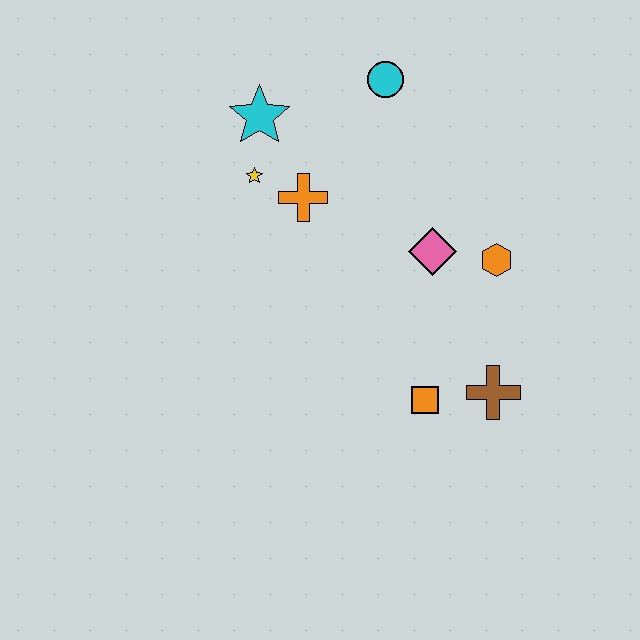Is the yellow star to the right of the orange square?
No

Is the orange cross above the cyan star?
No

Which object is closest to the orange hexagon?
The pink diamond is closest to the orange hexagon.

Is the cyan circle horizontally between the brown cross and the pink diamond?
No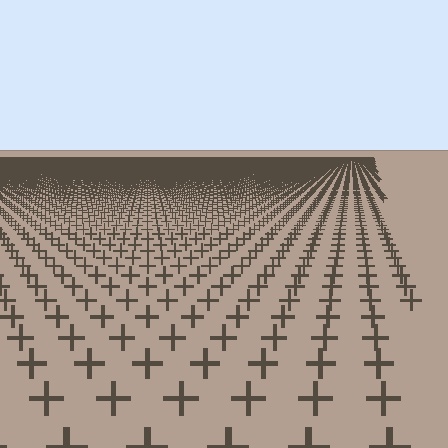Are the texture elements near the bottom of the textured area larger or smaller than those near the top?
Larger. Near the bottom, elements are closer to the viewer and appear at a bigger on-screen size.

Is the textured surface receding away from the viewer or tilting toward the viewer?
The surface is receding away from the viewer. Texture elements get smaller and denser toward the top.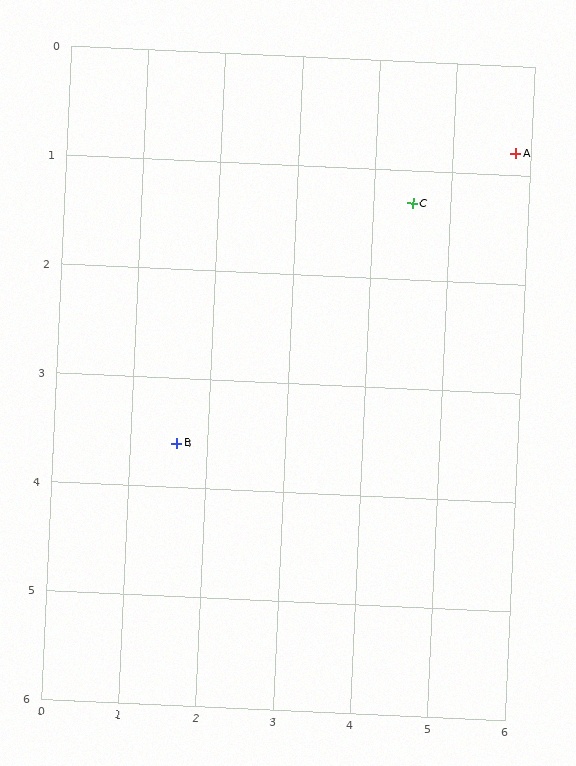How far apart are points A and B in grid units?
Points A and B are about 5.0 grid units apart.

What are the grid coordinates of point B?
Point B is at approximately (1.6, 3.6).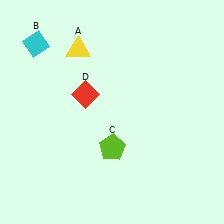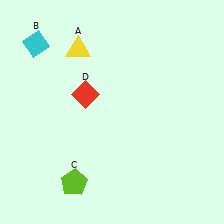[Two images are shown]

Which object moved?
The lime pentagon (C) moved left.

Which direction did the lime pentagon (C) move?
The lime pentagon (C) moved left.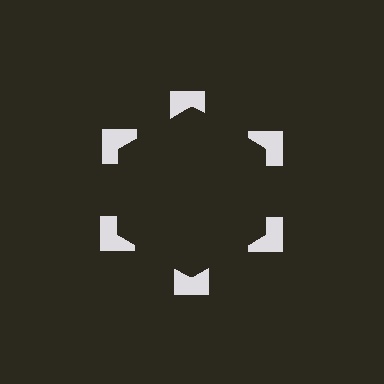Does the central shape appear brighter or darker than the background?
It typically appears slightly darker than the background, even though no actual brightness change is drawn.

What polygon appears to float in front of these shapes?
An illusory hexagon — its edges are inferred from the aligned wedge cuts in the notched squares, not physically drawn.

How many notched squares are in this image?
There are 6 — one at each vertex of the illusory hexagon.